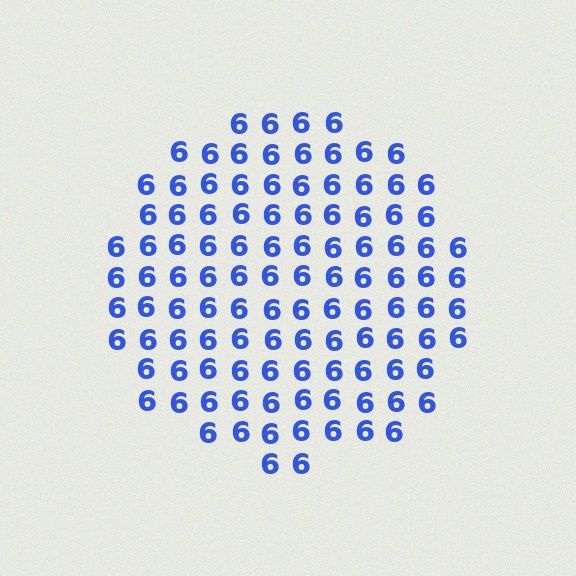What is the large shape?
The large shape is a circle.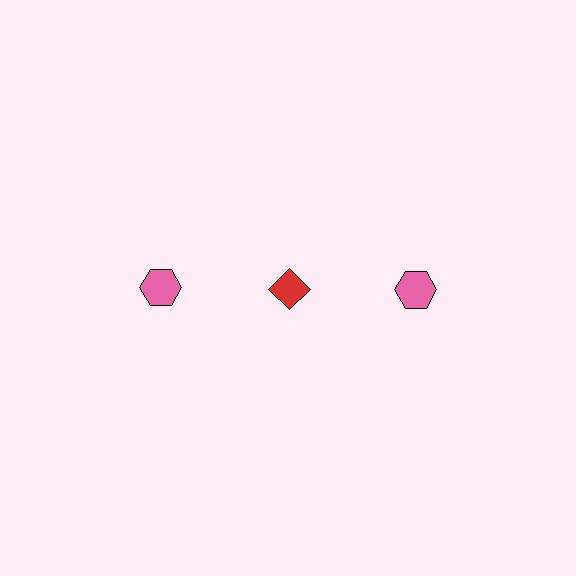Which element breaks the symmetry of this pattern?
The red diamond in the top row, second from left column breaks the symmetry. All other shapes are pink hexagons.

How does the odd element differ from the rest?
It differs in both color (red instead of pink) and shape (diamond instead of hexagon).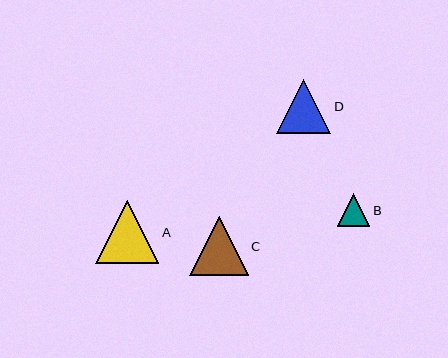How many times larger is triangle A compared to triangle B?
Triangle A is approximately 1.9 times the size of triangle B.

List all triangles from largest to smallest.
From largest to smallest: A, C, D, B.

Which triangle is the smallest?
Triangle B is the smallest with a size of approximately 33 pixels.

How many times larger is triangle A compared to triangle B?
Triangle A is approximately 1.9 times the size of triangle B.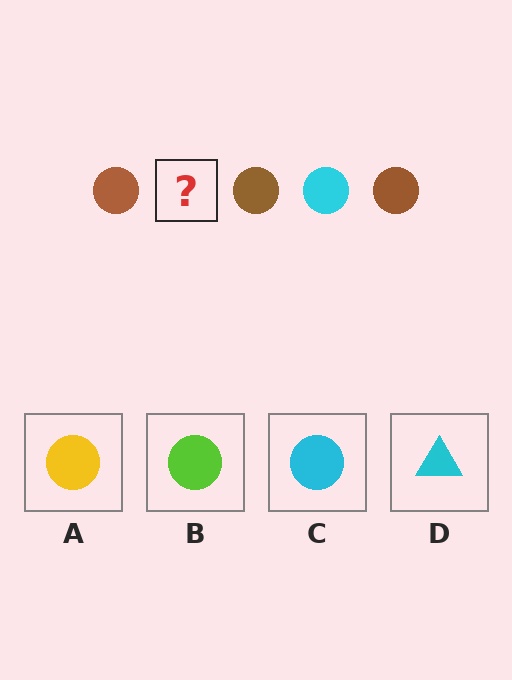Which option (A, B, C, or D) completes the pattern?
C.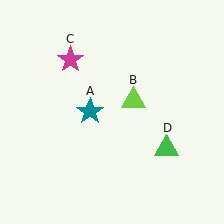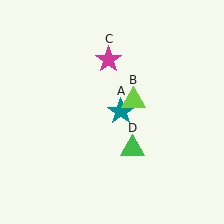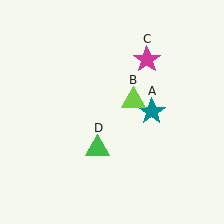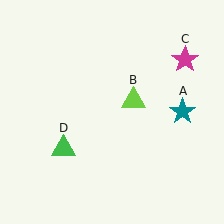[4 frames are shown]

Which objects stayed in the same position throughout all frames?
Lime triangle (object B) remained stationary.